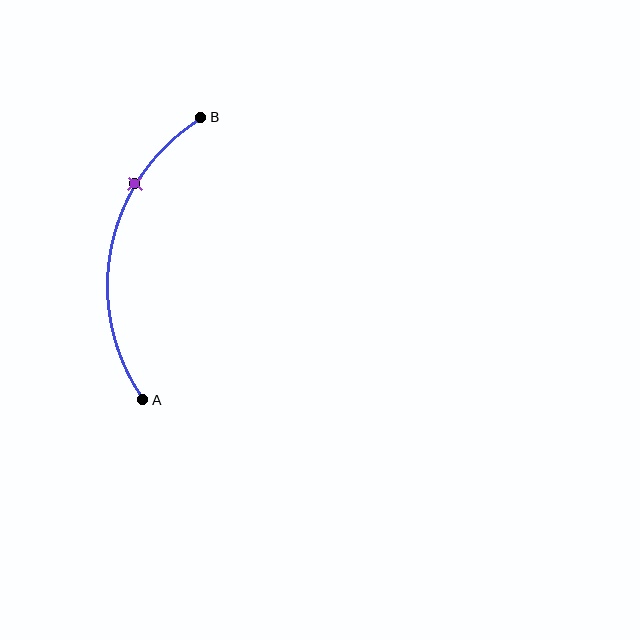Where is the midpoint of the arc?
The arc midpoint is the point on the curve farthest from the straight line joining A and B. It sits to the left of that line.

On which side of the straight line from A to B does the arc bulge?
The arc bulges to the left of the straight line connecting A and B.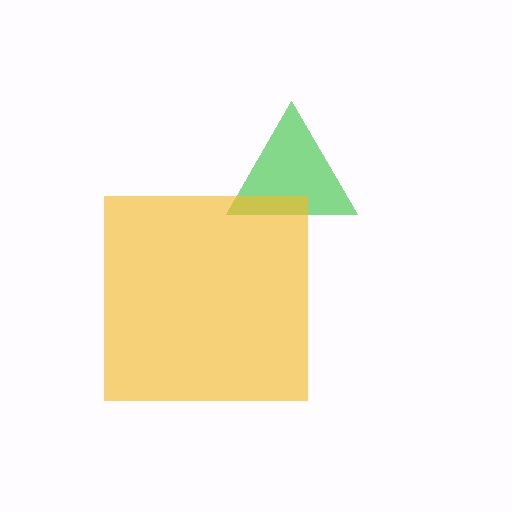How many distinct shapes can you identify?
There are 2 distinct shapes: a green triangle, a yellow square.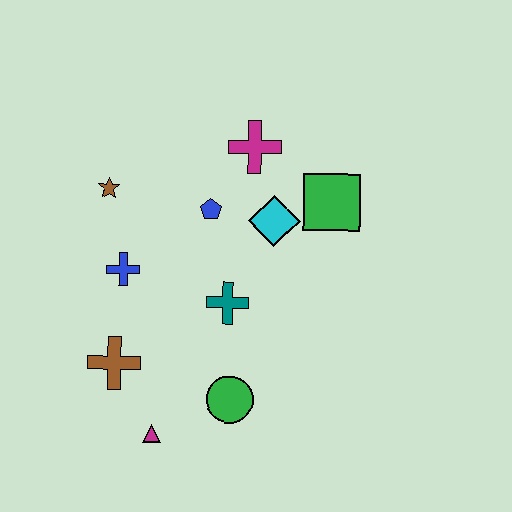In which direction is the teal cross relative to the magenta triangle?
The teal cross is above the magenta triangle.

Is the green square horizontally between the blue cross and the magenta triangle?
No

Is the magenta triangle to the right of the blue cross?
Yes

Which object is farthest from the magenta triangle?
The magenta cross is farthest from the magenta triangle.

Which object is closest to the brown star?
The blue cross is closest to the brown star.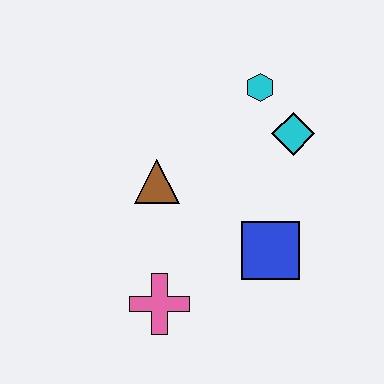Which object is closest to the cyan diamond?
The cyan hexagon is closest to the cyan diamond.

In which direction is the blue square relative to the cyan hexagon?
The blue square is below the cyan hexagon.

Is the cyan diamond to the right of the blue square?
Yes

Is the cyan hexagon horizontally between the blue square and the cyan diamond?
No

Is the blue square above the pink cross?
Yes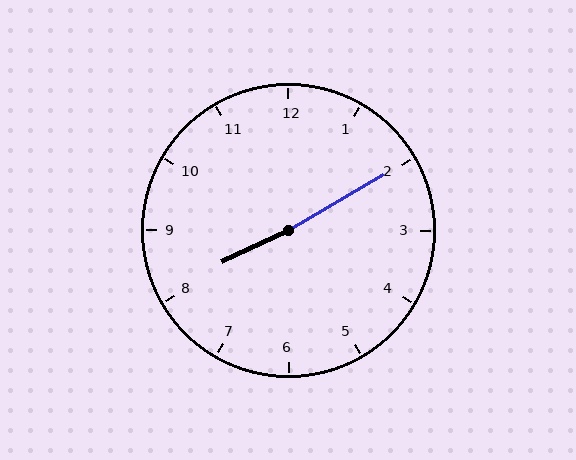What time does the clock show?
8:10.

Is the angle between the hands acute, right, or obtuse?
It is obtuse.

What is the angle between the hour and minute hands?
Approximately 175 degrees.